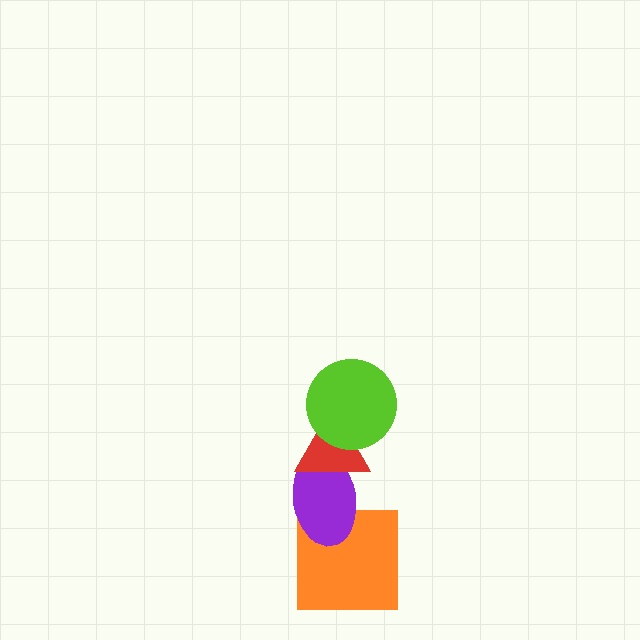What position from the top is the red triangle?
The red triangle is 2nd from the top.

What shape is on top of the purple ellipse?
The red triangle is on top of the purple ellipse.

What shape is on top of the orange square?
The purple ellipse is on top of the orange square.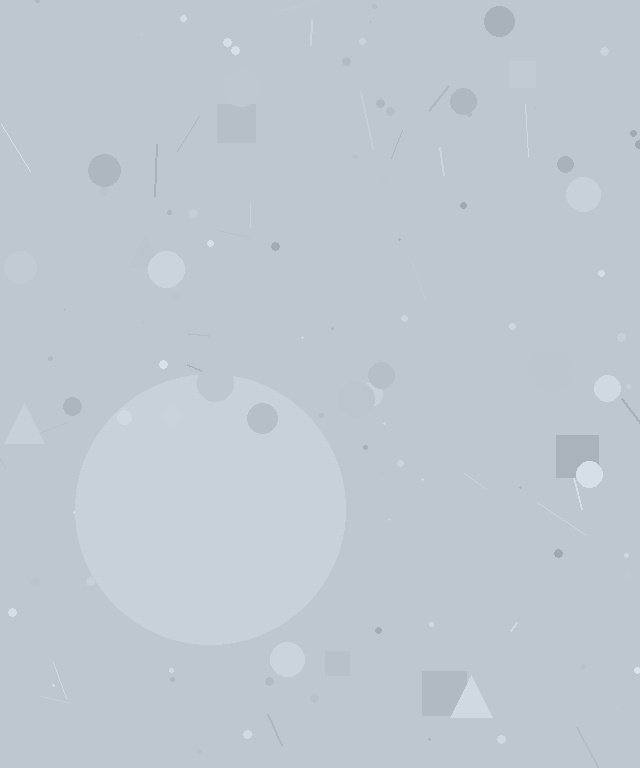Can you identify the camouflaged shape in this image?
The camouflaged shape is a circle.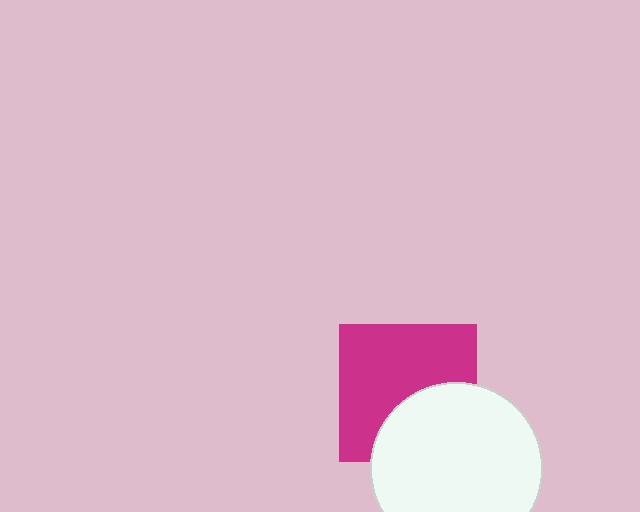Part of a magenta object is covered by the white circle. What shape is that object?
It is a square.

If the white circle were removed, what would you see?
You would see the complete magenta square.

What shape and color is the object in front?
The object in front is a white circle.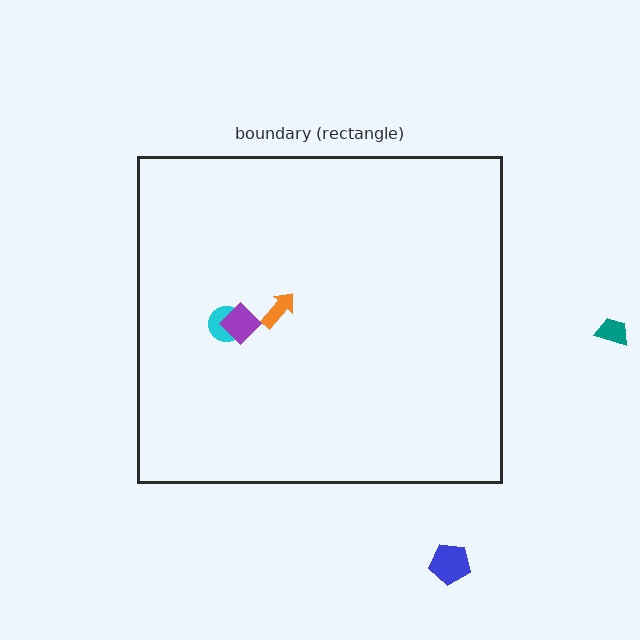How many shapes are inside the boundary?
3 inside, 2 outside.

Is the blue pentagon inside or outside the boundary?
Outside.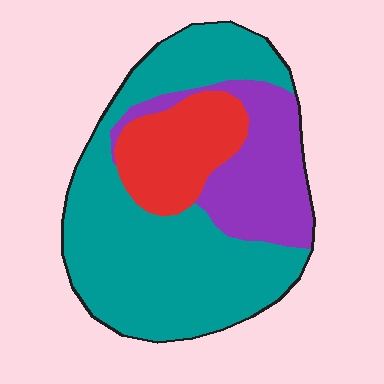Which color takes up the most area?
Teal, at roughly 60%.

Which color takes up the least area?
Red, at roughly 20%.